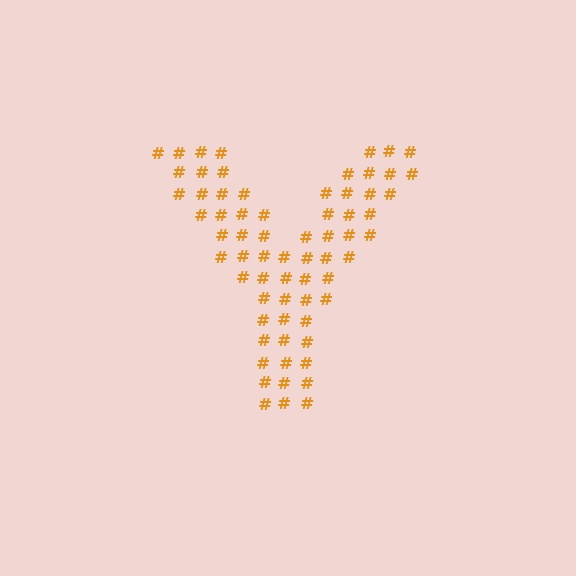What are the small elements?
The small elements are hash symbols.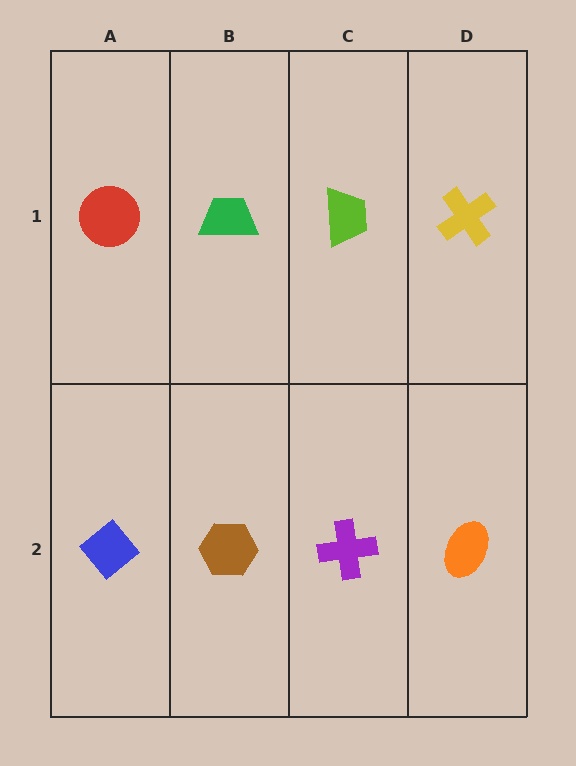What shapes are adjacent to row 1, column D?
An orange ellipse (row 2, column D), a lime trapezoid (row 1, column C).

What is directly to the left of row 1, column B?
A red circle.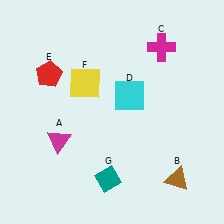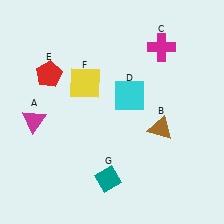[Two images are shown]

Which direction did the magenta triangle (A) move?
The magenta triangle (A) moved left.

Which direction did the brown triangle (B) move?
The brown triangle (B) moved up.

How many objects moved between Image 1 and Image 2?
2 objects moved between the two images.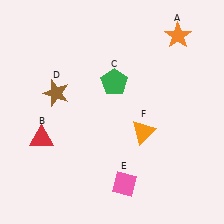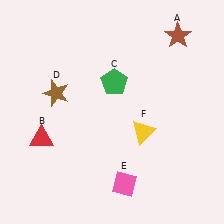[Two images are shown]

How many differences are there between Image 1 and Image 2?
There are 2 differences between the two images.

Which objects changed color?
A changed from orange to brown. F changed from orange to yellow.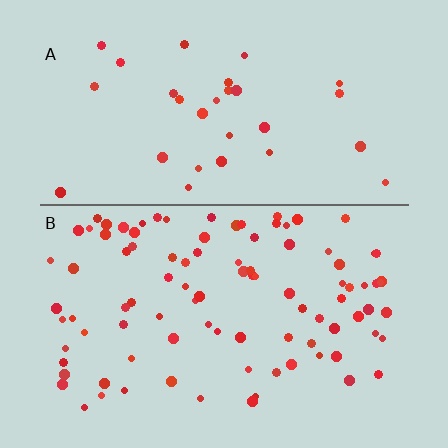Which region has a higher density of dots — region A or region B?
B (the bottom).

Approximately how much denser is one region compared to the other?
Approximately 3.0× — region B over region A.